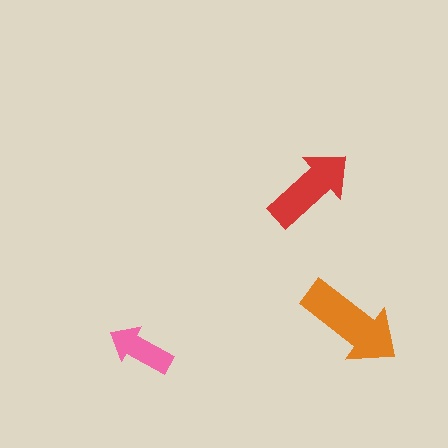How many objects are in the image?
There are 3 objects in the image.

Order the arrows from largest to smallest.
the orange one, the red one, the pink one.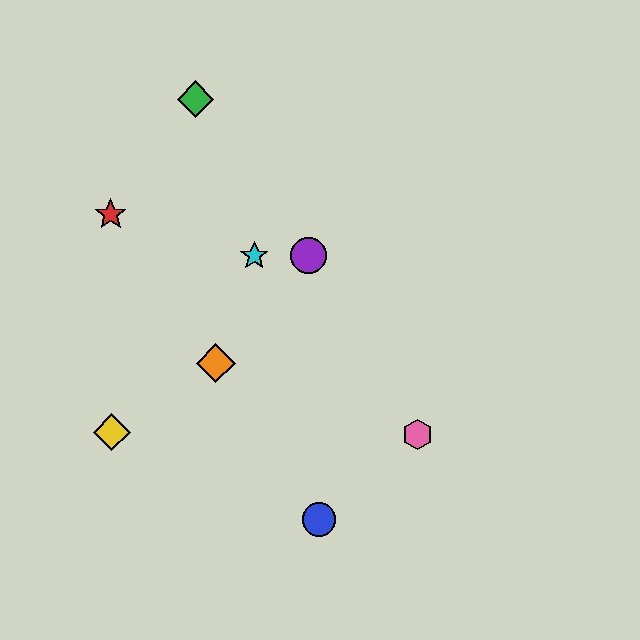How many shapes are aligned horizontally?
2 shapes (the purple circle, the cyan star) are aligned horizontally.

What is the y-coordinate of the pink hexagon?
The pink hexagon is at y≈434.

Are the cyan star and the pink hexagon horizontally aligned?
No, the cyan star is at y≈256 and the pink hexagon is at y≈434.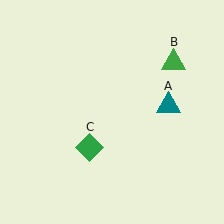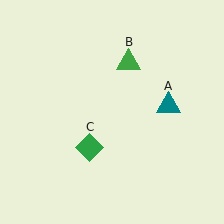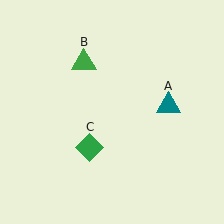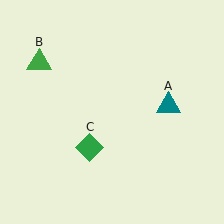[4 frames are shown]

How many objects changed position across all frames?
1 object changed position: green triangle (object B).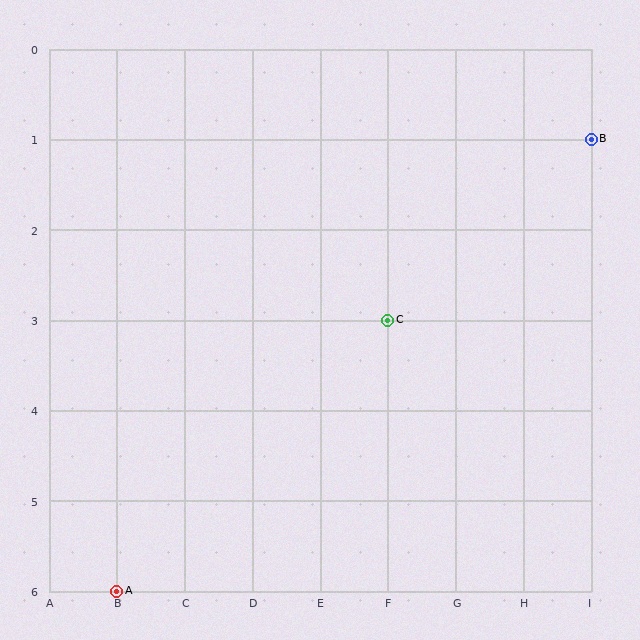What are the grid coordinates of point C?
Point C is at grid coordinates (F, 3).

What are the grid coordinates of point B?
Point B is at grid coordinates (I, 1).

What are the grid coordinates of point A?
Point A is at grid coordinates (B, 6).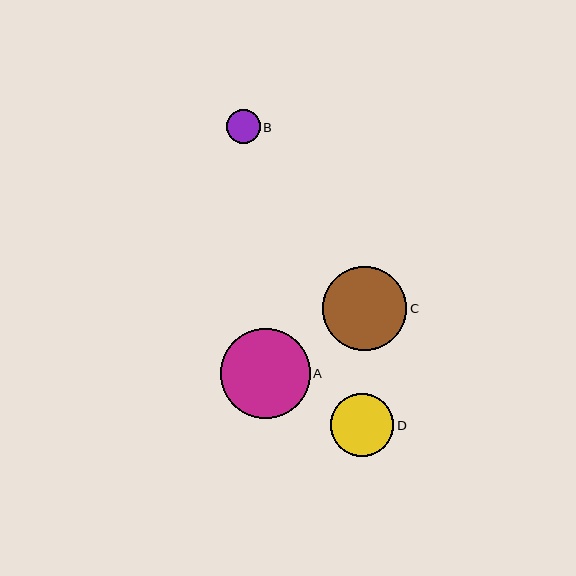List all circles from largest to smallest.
From largest to smallest: A, C, D, B.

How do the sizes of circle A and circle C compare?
Circle A and circle C are approximately the same size.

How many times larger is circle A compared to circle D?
Circle A is approximately 1.4 times the size of circle D.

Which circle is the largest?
Circle A is the largest with a size of approximately 90 pixels.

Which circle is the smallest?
Circle B is the smallest with a size of approximately 34 pixels.